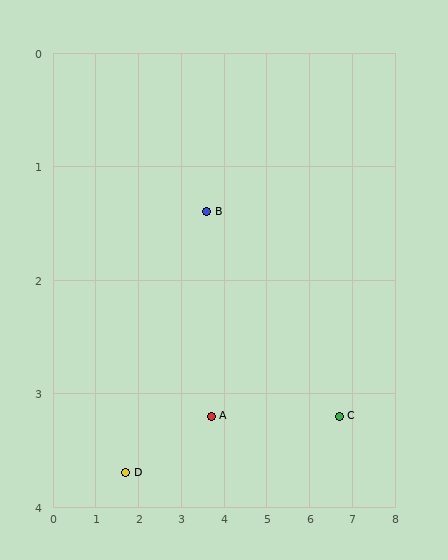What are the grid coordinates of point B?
Point B is at approximately (3.6, 1.4).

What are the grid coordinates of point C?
Point C is at approximately (6.7, 3.2).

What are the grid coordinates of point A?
Point A is at approximately (3.7, 3.2).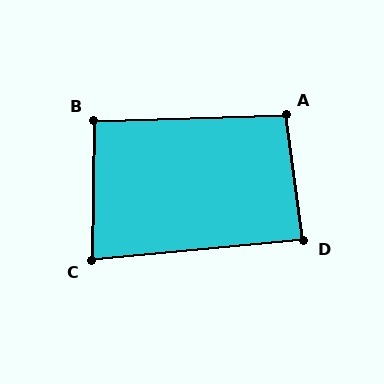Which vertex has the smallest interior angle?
C, at approximately 84 degrees.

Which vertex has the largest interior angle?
A, at approximately 96 degrees.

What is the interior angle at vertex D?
Approximately 87 degrees (approximately right).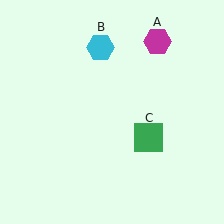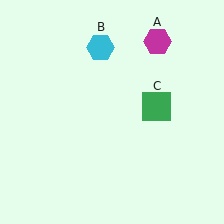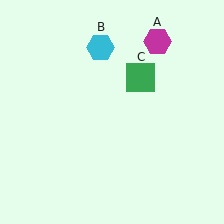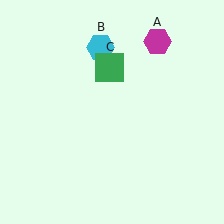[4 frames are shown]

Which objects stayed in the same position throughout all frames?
Magenta hexagon (object A) and cyan hexagon (object B) remained stationary.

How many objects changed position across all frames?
1 object changed position: green square (object C).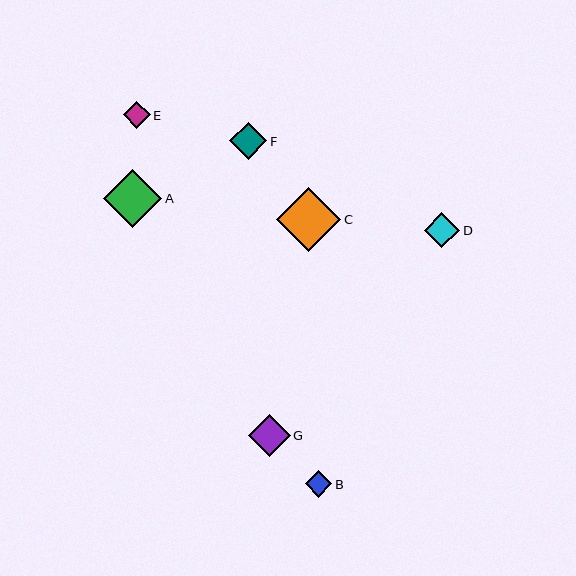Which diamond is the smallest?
Diamond B is the smallest with a size of approximately 26 pixels.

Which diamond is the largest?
Diamond C is the largest with a size of approximately 64 pixels.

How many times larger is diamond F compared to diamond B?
Diamond F is approximately 1.4 times the size of diamond B.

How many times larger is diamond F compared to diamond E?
Diamond F is approximately 1.4 times the size of diamond E.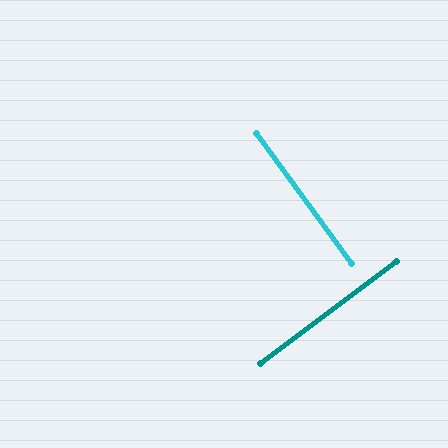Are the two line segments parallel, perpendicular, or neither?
Perpendicular — they meet at approximately 90°.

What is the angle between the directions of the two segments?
Approximately 90 degrees.